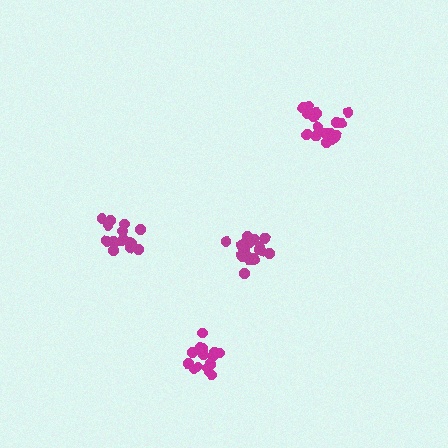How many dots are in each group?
Group 1: 15 dots, Group 2: 18 dots, Group 3: 15 dots, Group 4: 21 dots (69 total).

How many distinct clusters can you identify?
There are 4 distinct clusters.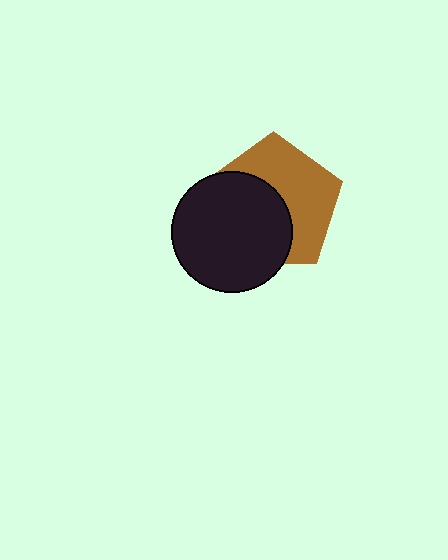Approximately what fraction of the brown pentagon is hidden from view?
Roughly 48% of the brown pentagon is hidden behind the black circle.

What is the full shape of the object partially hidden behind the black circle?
The partially hidden object is a brown pentagon.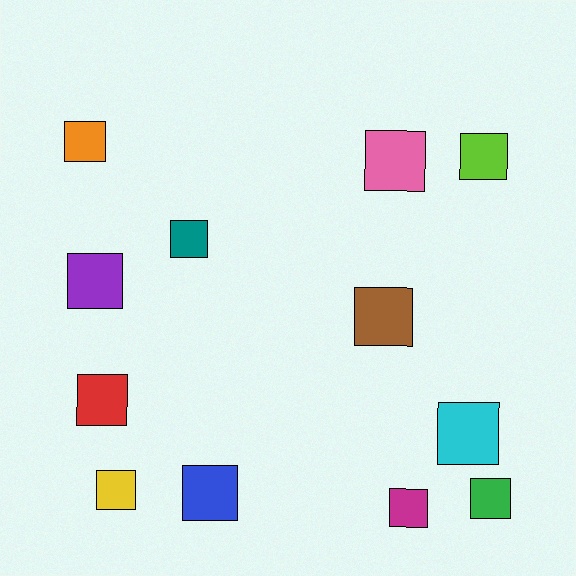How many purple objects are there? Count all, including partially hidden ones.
There is 1 purple object.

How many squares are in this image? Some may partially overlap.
There are 12 squares.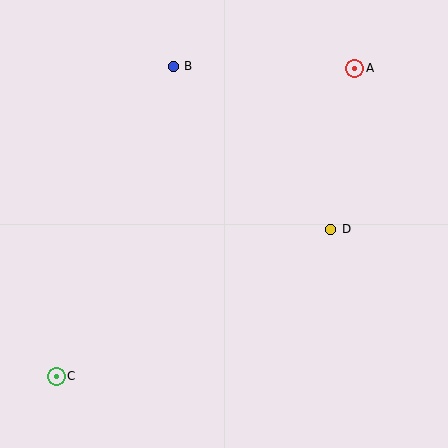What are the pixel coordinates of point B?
Point B is at (173, 66).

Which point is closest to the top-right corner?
Point A is closest to the top-right corner.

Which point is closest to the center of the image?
Point D at (331, 229) is closest to the center.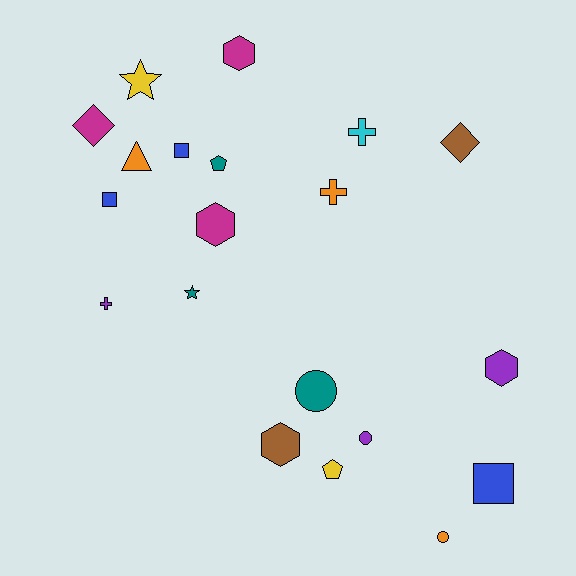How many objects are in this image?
There are 20 objects.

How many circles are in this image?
There are 3 circles.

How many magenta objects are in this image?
There are 3 magenta objects.